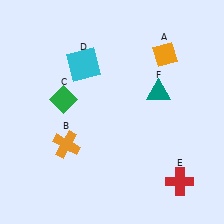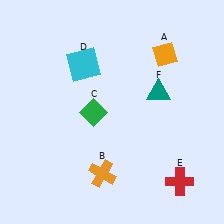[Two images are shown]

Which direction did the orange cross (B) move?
The orange cross (B) moved right.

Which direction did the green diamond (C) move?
The green diamond (C) moved right.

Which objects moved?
The objects that moved are: the orange cross (B), the green diamond (C).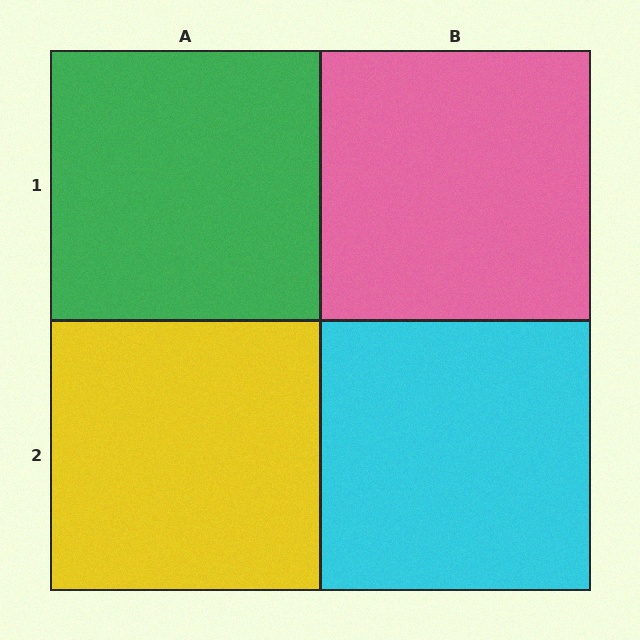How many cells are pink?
1 cell is pink.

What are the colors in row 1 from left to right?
Green, pink.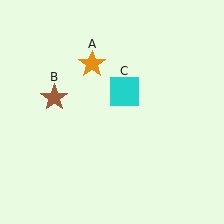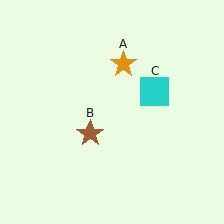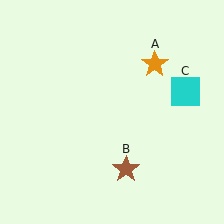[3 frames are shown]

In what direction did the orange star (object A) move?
The orange star (object A) moved right.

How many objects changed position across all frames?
3 objects changed position: orange star (object A), brown star (object B), cyan square (object C).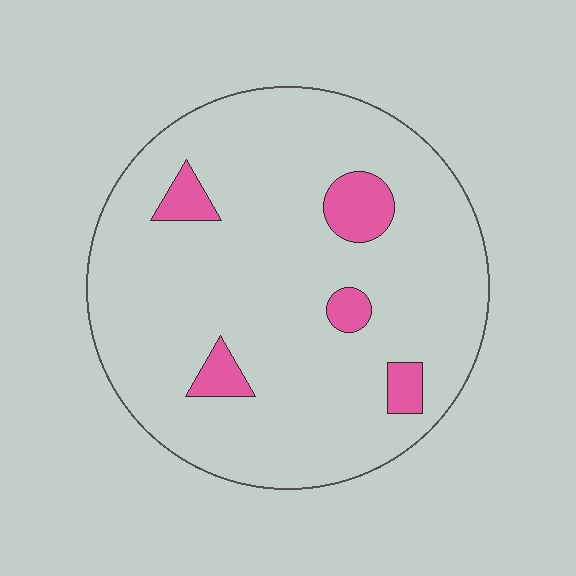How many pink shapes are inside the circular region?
5.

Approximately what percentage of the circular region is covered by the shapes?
Approximately 10%.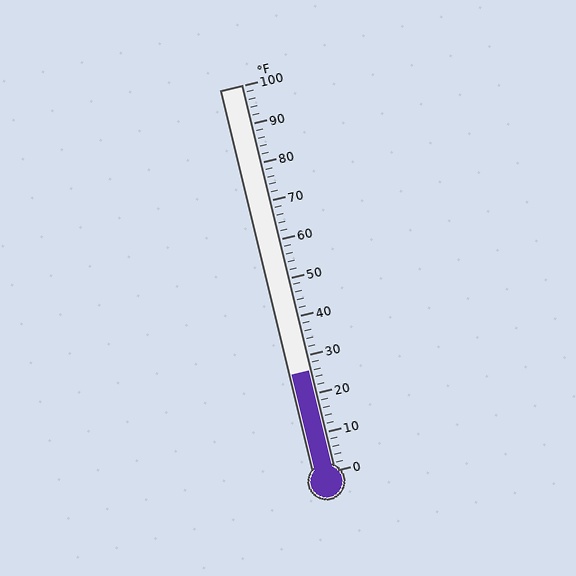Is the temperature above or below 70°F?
The temperature is below 70°F.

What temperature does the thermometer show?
The thermometer shows approximately 26°F.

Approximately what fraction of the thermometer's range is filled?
The thermometer is filled to approximately 25% of its range.